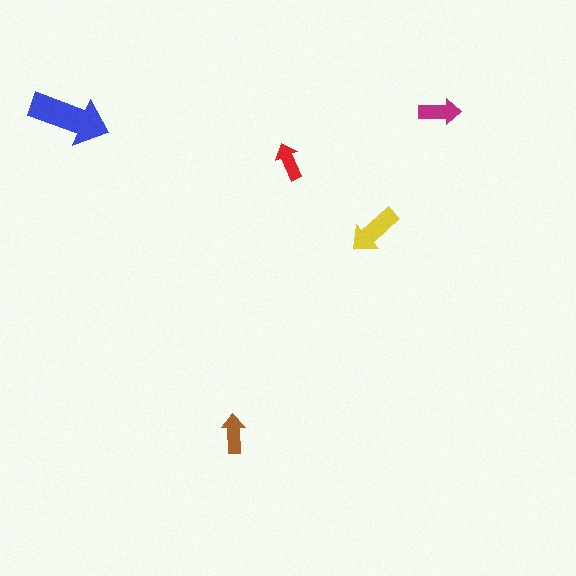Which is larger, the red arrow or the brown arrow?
The brown one.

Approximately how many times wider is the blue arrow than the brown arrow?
About 2 times wider.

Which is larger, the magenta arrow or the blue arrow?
The blue one.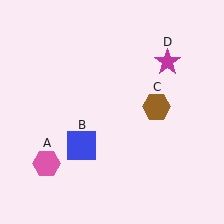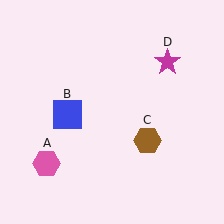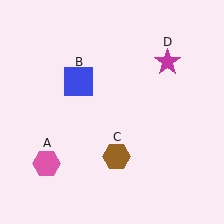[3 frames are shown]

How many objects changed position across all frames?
2 objects changed position: blue square (object B), brown hexagon (object C).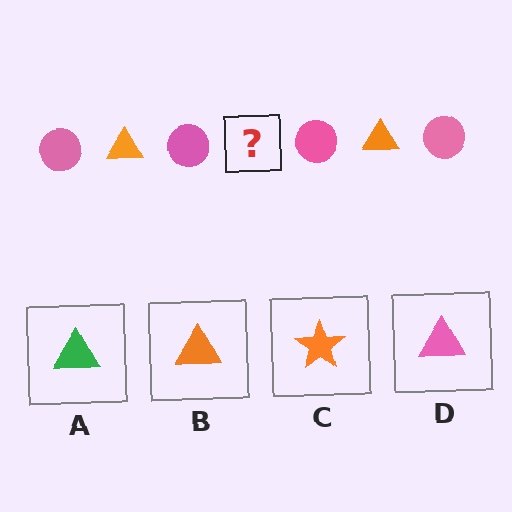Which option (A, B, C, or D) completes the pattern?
B.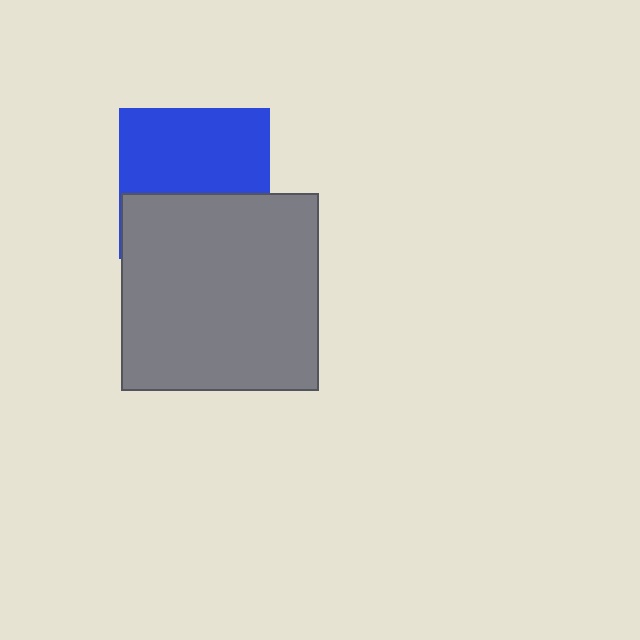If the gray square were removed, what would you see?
You would see the complete blue square.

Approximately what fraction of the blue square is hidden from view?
Roughly 43% of the blue square is hidden behind the gray square.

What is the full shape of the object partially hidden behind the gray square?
The partially hidden object is a blue square.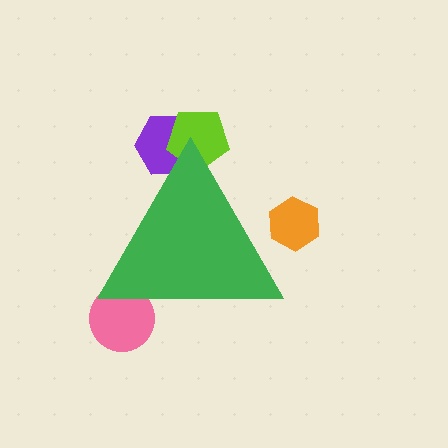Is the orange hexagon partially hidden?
Yes, the orange hexagon is partially hidden behind the green triangle.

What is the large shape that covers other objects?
A green triangle.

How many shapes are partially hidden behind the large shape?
4 shapes are partially hidden.